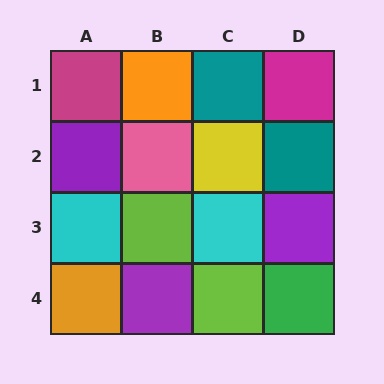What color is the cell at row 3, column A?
Cyan.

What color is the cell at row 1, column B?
Orange.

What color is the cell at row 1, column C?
Teal.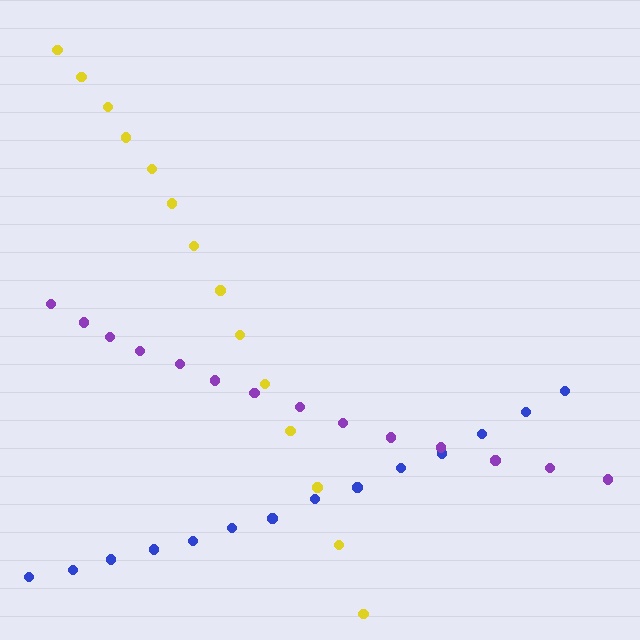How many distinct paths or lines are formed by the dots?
There are 3 distinct paths.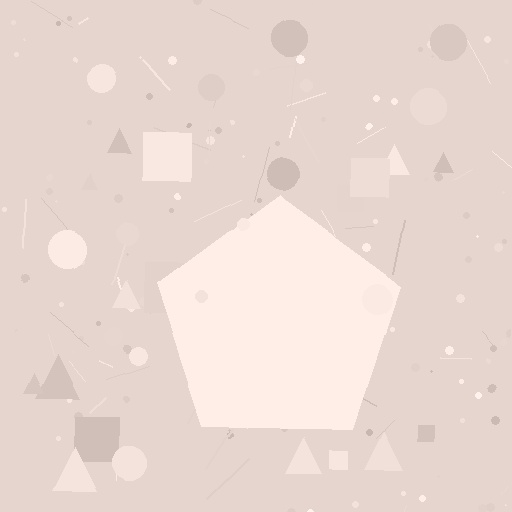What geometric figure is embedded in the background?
A pentagon is embedded in the background.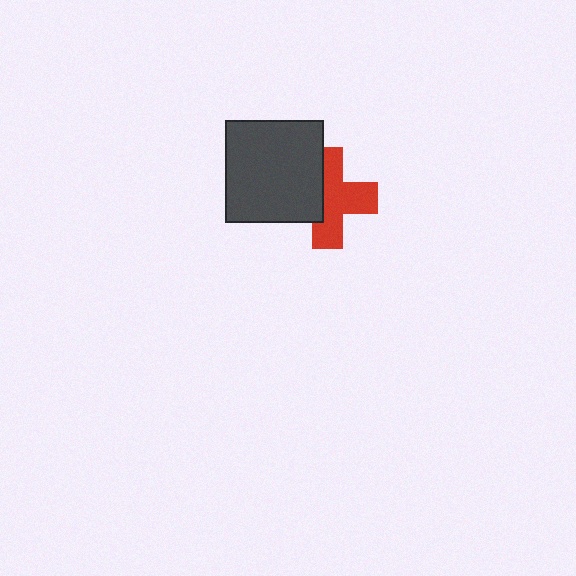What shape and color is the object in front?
The object in front is a dark gray rectangle.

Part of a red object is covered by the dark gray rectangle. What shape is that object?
It is a cross.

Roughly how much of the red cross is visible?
About half of it is visible (roughly 62%).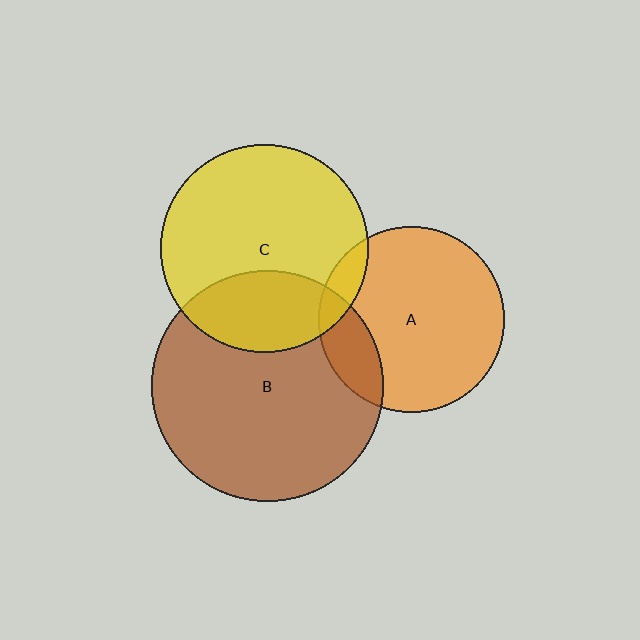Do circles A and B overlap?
Yes.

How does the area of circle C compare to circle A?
Approximately 1.3 times.